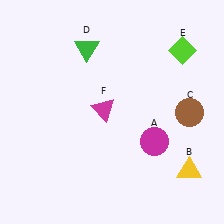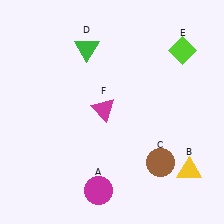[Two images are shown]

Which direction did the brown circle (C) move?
The brown circle (C) moved down.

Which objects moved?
The objects that moved are: the magenta circle (A), the brown circle (C).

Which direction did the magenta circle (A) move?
The magenta circle (A) moved left.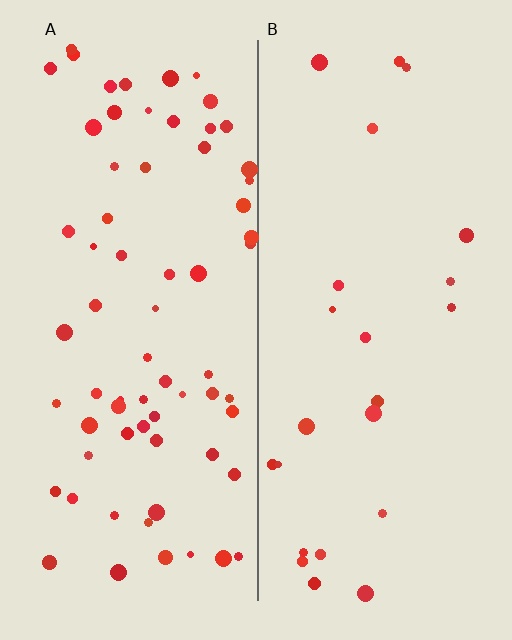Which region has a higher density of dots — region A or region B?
A (the left).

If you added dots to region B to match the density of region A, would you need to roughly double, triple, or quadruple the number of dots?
Approximately triple.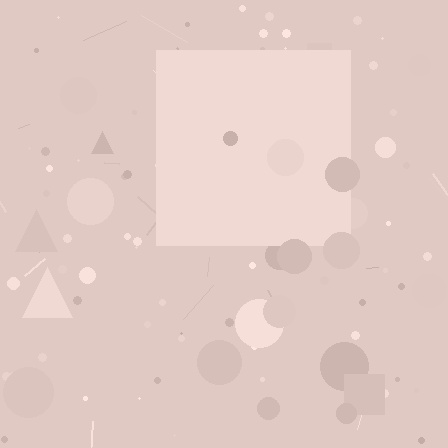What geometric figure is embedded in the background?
A square is embedded in the background.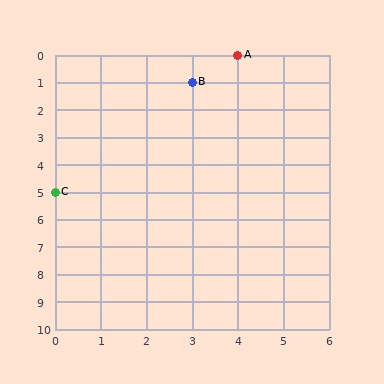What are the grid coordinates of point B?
Point B is at grid coordinates (3, 1).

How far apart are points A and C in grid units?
Points A and C are 4 columns and 5 rows apart (about 6.4 grid units diagonally).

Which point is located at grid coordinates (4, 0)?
Point A is at (4, 0).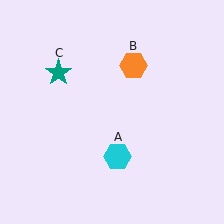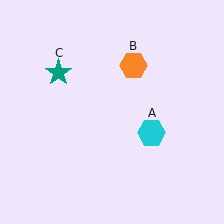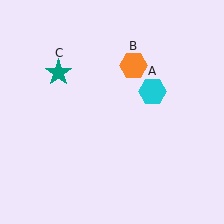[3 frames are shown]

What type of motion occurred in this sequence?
The cyan hexagon (object A) rotated counterclockwise around the center of the scene.